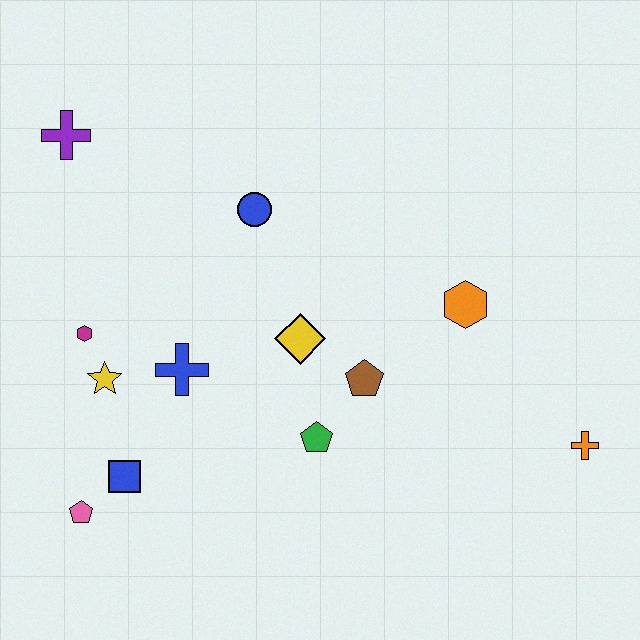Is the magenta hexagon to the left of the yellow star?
Yes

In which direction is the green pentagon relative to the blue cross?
The green pentagon is to the right of the blue cross.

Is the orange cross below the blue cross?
Yes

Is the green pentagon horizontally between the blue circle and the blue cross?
No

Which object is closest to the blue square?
The pink pentagon is closest to the blue square.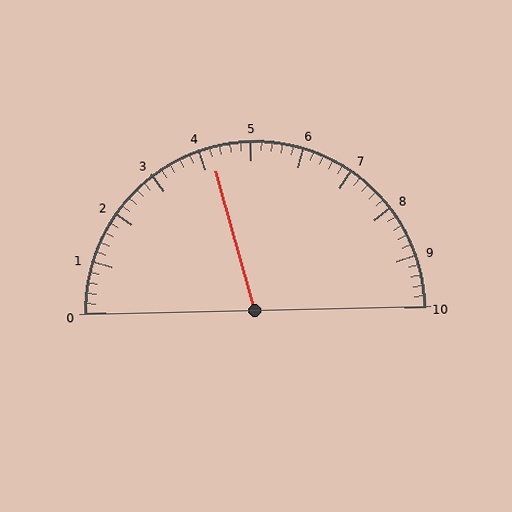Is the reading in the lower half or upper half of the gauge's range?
The reading is in the lower half of the range (0 to 10).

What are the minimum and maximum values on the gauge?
The gauge ranges from 0 to 10.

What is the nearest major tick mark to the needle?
The nearest major tick mark is 4.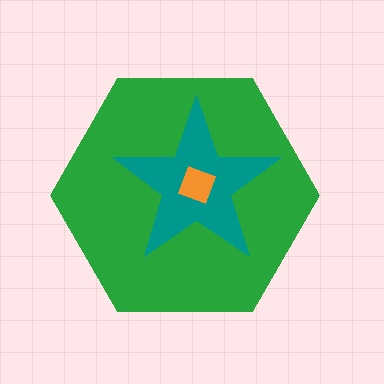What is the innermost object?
The orange square.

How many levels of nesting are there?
3.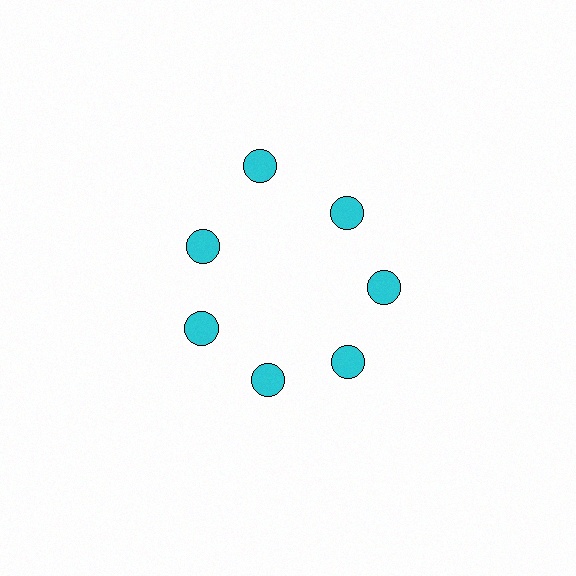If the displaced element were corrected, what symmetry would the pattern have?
It would have 7-fold rotational symmetry — the pattern would map onto itself every 51 degrees.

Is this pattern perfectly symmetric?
No. The 7 cyan circles are arranged in a ring, but one element near the 12 o'clock position is pushed outward from the center, breaking the 7-fold rotational symmetry.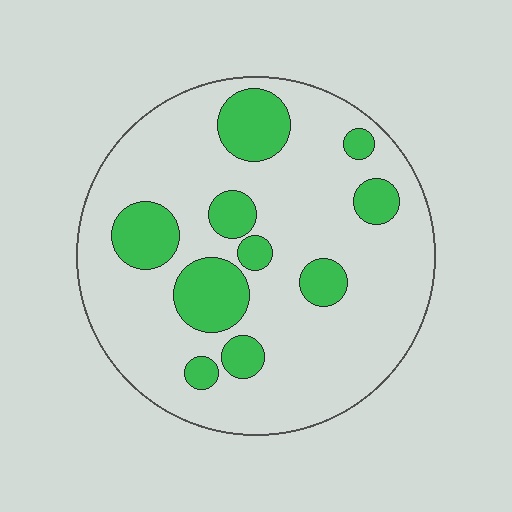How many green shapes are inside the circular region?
10.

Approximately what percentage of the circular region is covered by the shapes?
Approximately 20%.